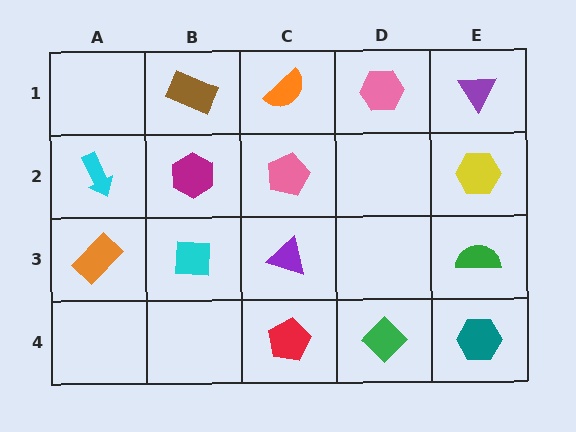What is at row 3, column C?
A purple triangle.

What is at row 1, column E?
A purple triangle.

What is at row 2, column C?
A pink pentagon.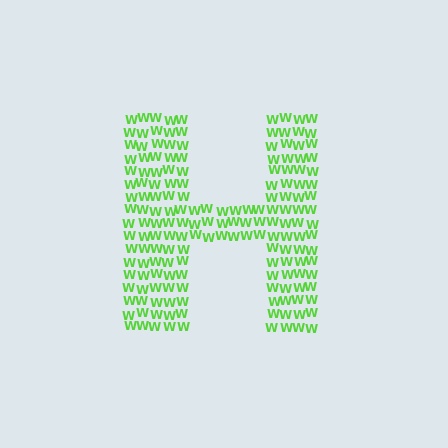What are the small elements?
The small elements are letter W's.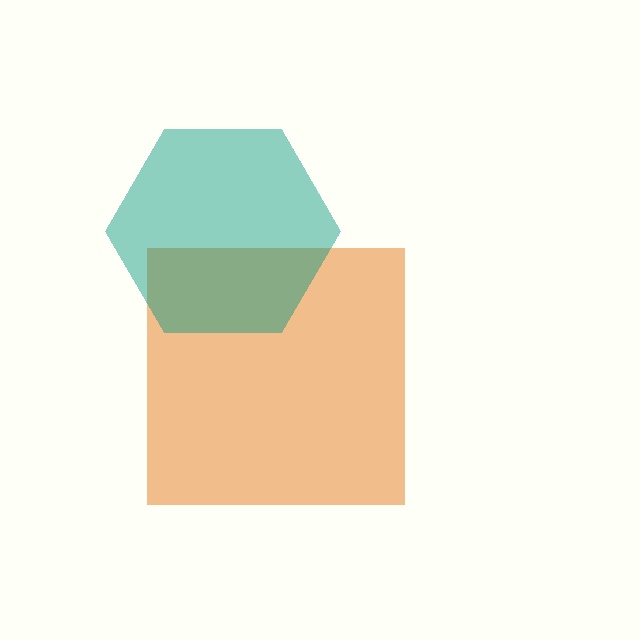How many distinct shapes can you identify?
There are 2 distinct shapes: an orange square, a teal hexagon.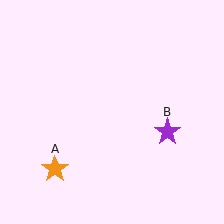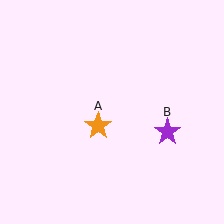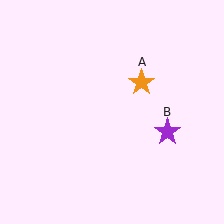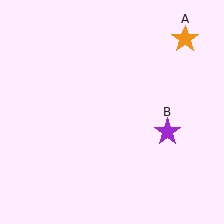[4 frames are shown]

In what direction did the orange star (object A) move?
The orange star (object A) moved up and to the right.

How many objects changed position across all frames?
1 object changed position: orange star (object A).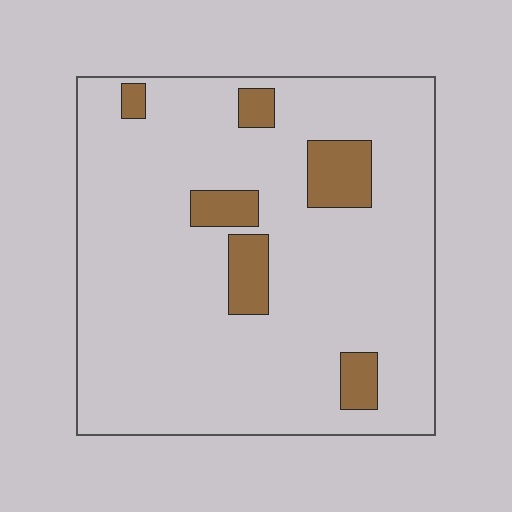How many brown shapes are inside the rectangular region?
6.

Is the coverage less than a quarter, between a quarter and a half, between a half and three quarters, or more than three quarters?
Less than a quarter.